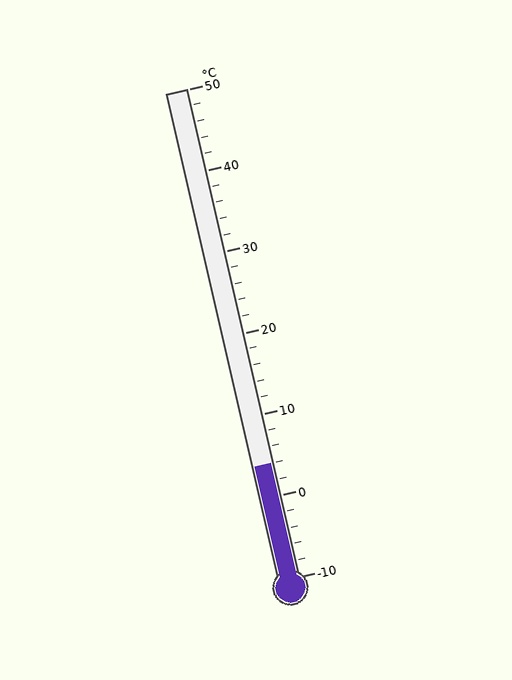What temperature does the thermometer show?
The thermometer shows approximately 4°C.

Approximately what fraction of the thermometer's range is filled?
The thermometer is filled to approximately 25% of its range.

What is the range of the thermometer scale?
The thermometer scale ranges from -10°C to 50°C.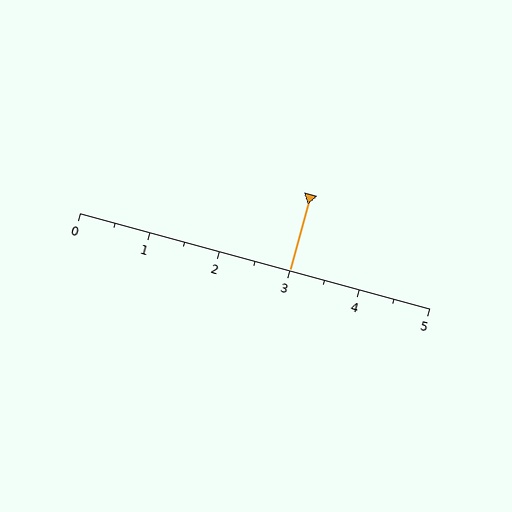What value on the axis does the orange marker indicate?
The marker indicates approximately 3.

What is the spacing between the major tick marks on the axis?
The major ticks are spaced 1 apart.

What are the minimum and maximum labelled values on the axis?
The axis runs from 0 to 5.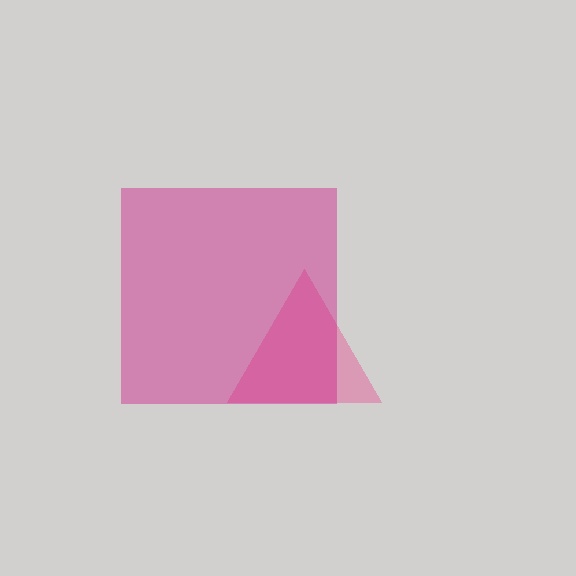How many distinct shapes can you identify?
There are 2 distinct shapes: a pink triangle, a magenta square.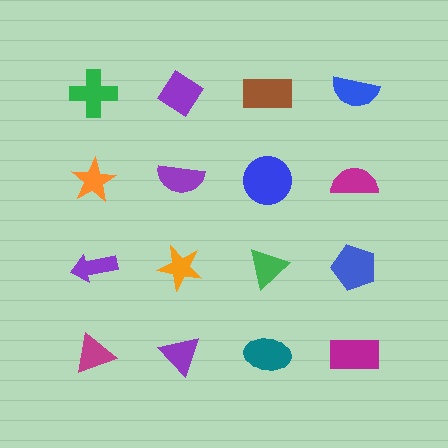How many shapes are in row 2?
4 shapes.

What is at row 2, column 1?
An orange star.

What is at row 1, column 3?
A brown rectangle.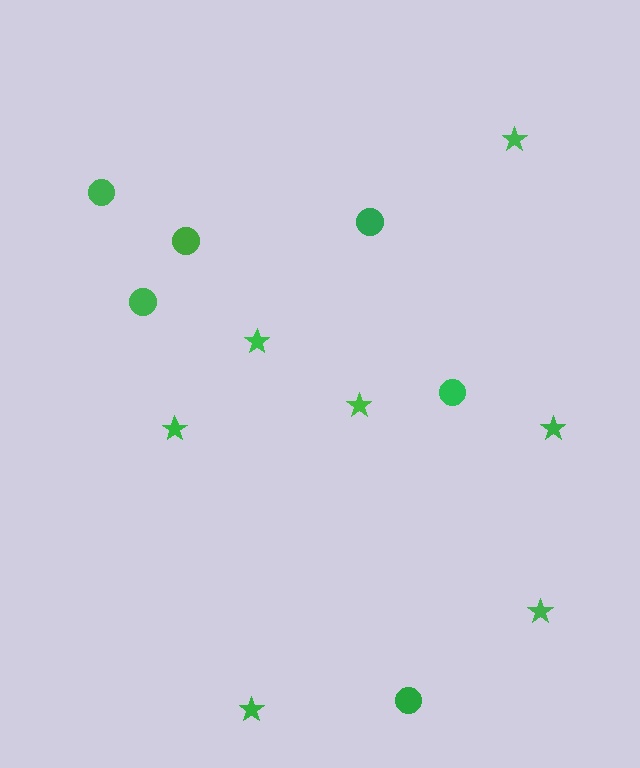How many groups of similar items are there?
There are 2 groups: one group of stars (7) and one group of circles (6).